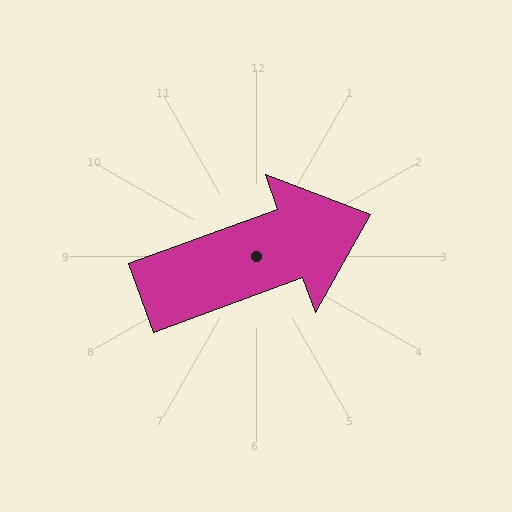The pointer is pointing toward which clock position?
Roughly 2 o'clock.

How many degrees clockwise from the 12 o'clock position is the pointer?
Approximately 70 degrees.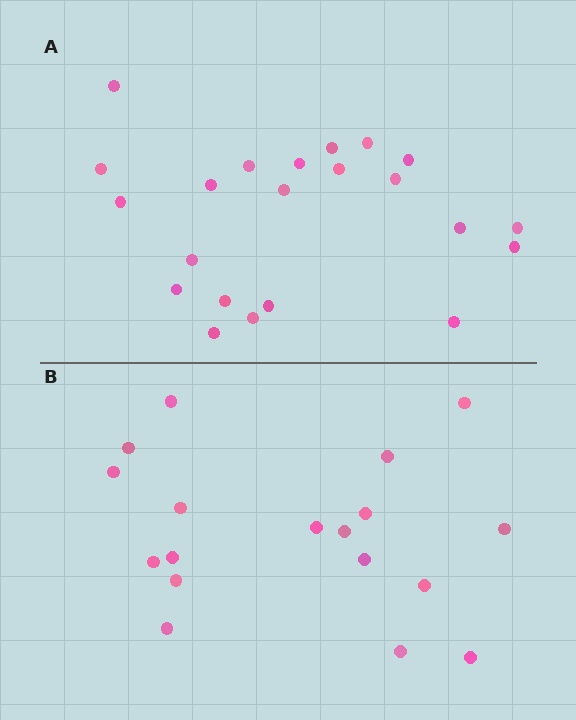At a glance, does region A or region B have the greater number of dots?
Region A (the top region) has more dots.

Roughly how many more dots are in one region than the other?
Region A has about 4 more dots than region B.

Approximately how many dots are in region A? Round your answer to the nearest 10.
About 20 dots. (The exact count is 22, which rounds to 20.)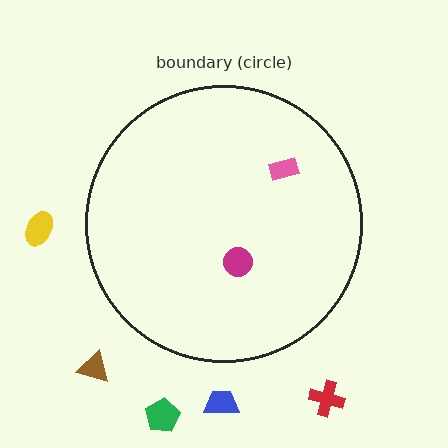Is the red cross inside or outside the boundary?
Outside.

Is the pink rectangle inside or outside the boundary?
Inside.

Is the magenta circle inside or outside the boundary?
Inside.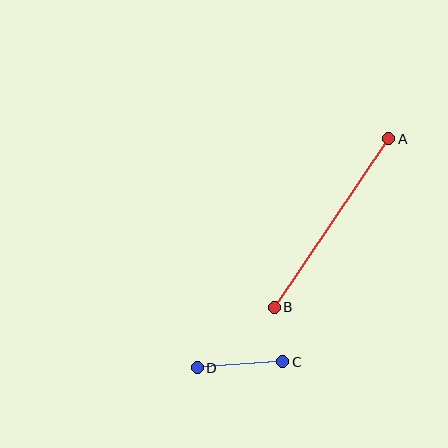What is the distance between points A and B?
The distance is approximately 204 pixels.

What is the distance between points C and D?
The distance is approximately 86 pixels.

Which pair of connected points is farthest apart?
Points A and B are farthest apart.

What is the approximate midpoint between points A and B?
The midpoint is at approximately (331, 223) pixels.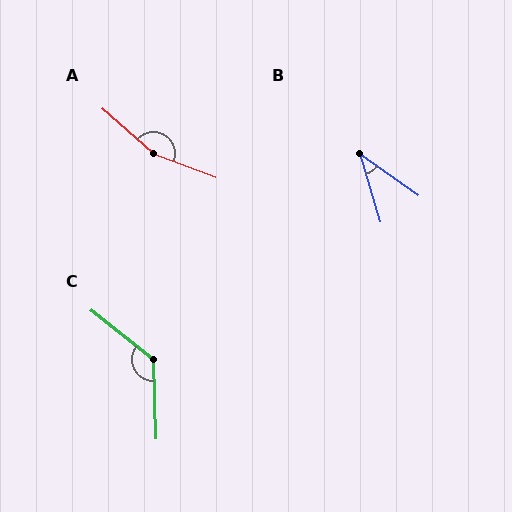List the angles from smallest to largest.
B (38°), C (130°), A (159°).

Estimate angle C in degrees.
Approximately 130 degrees.